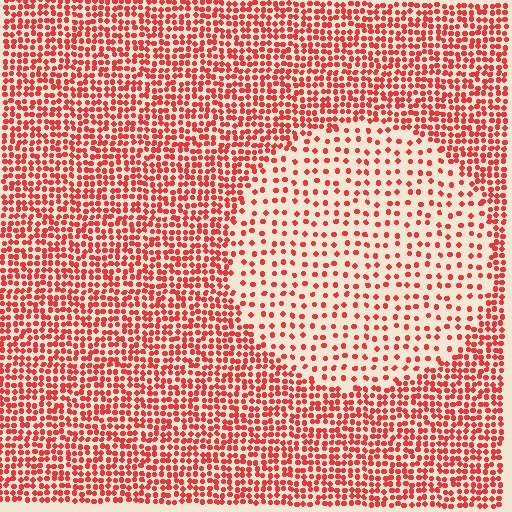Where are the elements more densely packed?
The elements are more densely packed outside the circle boundary.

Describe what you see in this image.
The image contains small red elements arranged at two different densities. A circle-shaped region is visible where the elements are less densely packed than the surrounding area.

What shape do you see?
I see a circle.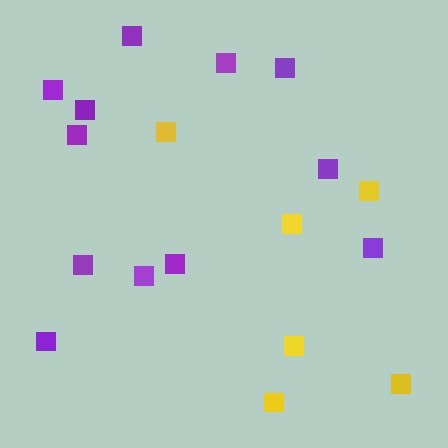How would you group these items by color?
There are 2 groups: one group of purple squares (12) and one group of yellow squares (6).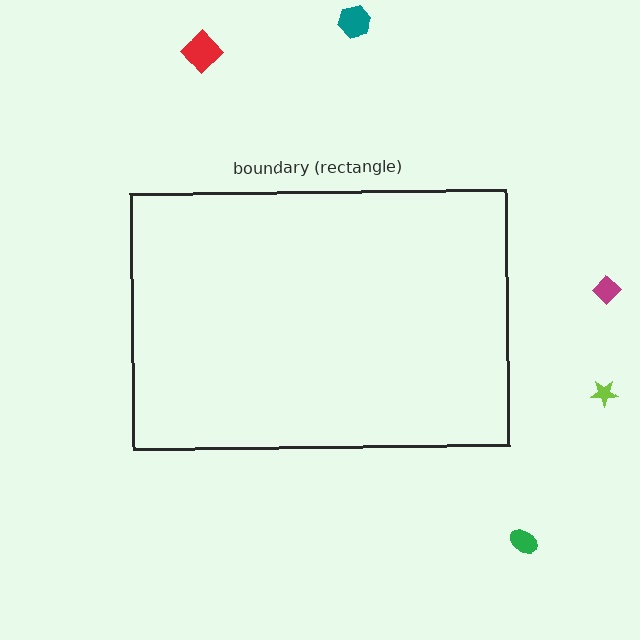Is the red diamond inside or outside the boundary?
Outside.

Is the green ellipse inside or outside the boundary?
Outside.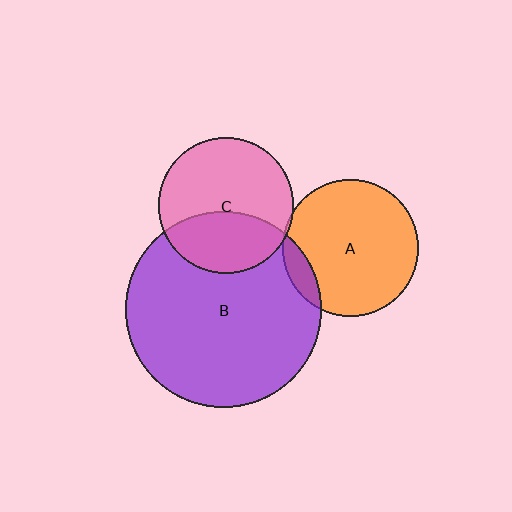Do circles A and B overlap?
Yes.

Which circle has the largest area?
Circle B (purple).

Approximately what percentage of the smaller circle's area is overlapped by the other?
Approximately 10%.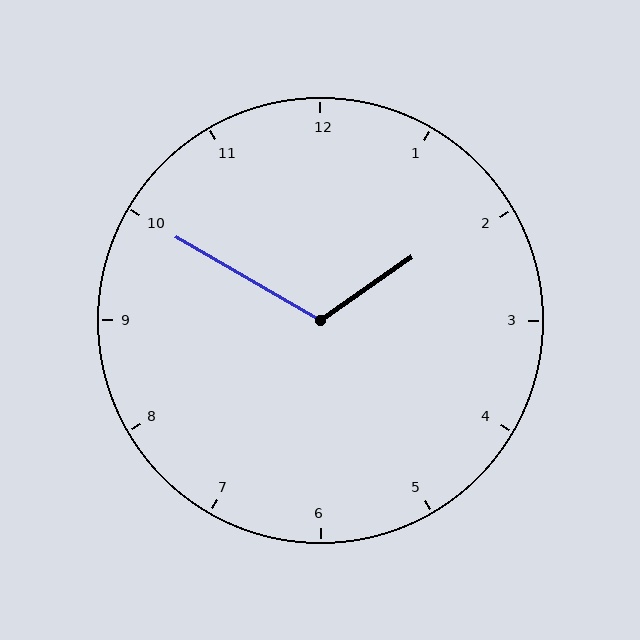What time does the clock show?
1:50.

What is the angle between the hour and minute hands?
Approximately 115 degrees.